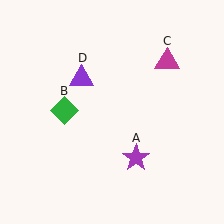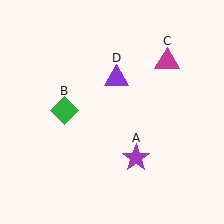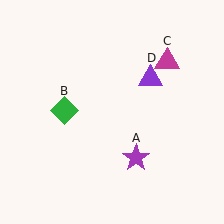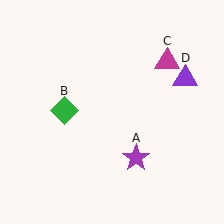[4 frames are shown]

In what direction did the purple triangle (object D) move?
The purple triangle (object D) moved right.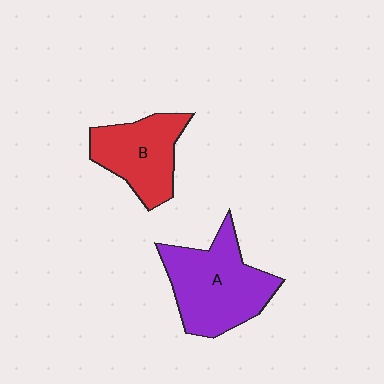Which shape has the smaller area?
Shape B (red).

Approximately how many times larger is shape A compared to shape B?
Approximately 1.4 times.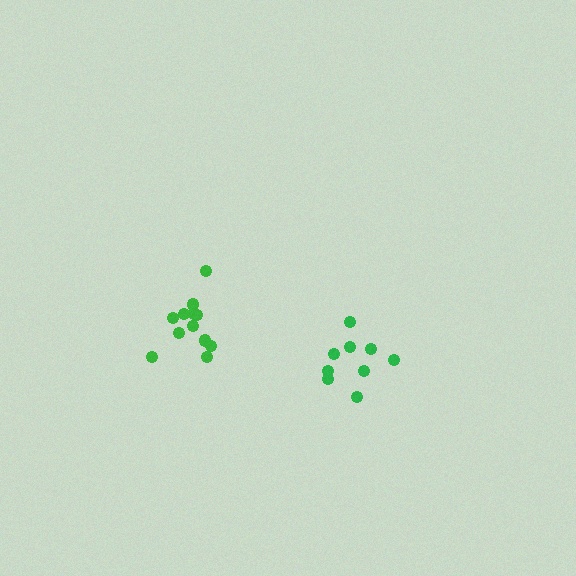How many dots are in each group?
Group 1: 12 dots, Group 2: 9 dots (21 total).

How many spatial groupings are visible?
There are 2 spatial groupings.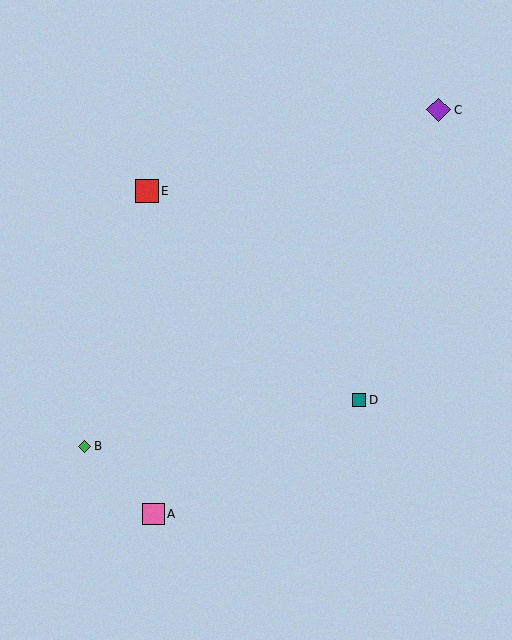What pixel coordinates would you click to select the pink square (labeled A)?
Click at (153, 514) to select the pink square A.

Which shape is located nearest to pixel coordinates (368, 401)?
The teal square (labeled D) at (359, 400) is nearest to that location.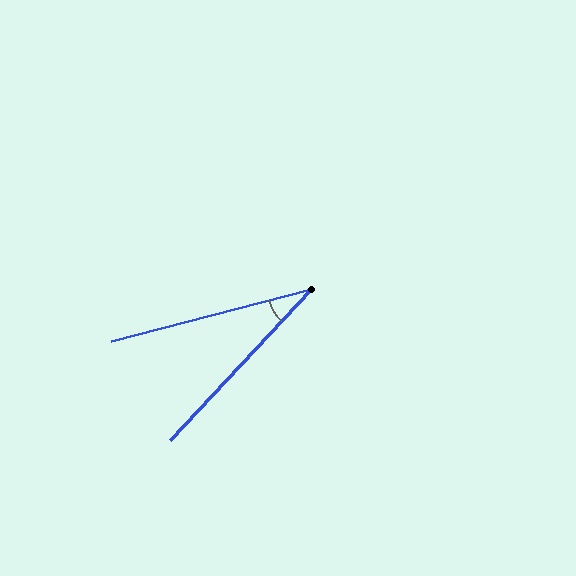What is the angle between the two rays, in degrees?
Approximately 32 degrees.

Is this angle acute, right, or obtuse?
It is acute.